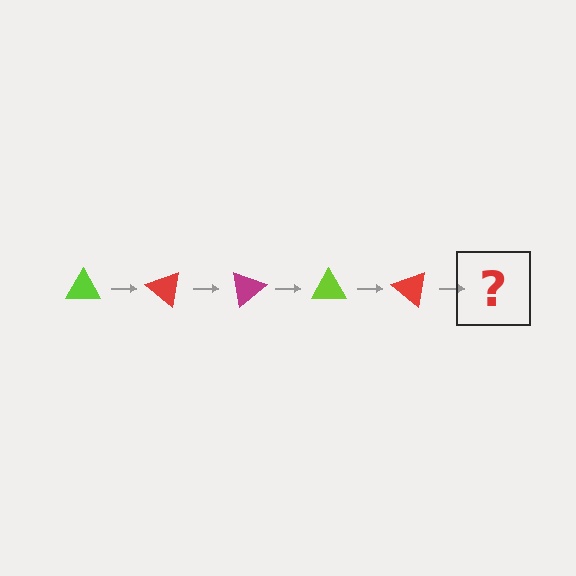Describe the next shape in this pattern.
It should be a magenta triangle, rotated 200 degrees from the start.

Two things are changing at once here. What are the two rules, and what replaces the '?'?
The two rules are that it rotates 40 degrees each step and the color cycles through lime, red, and magenta. The '?' should be a magenta triangle, rotated 200 degrees from the start.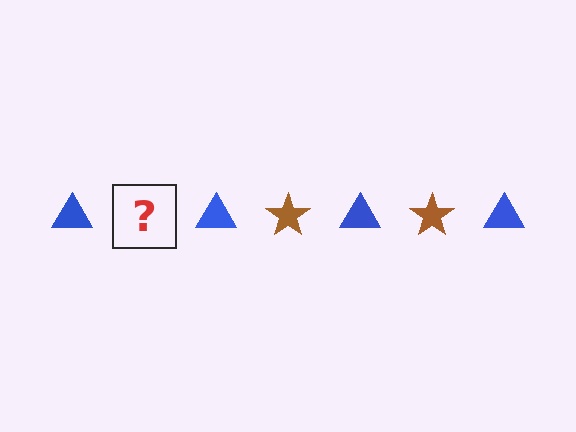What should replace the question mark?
The question mark should be replaced with a brown star.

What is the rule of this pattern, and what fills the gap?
The rule is that the pattern alternates between blue triangle and brown star. The gap should be filled with a brown star.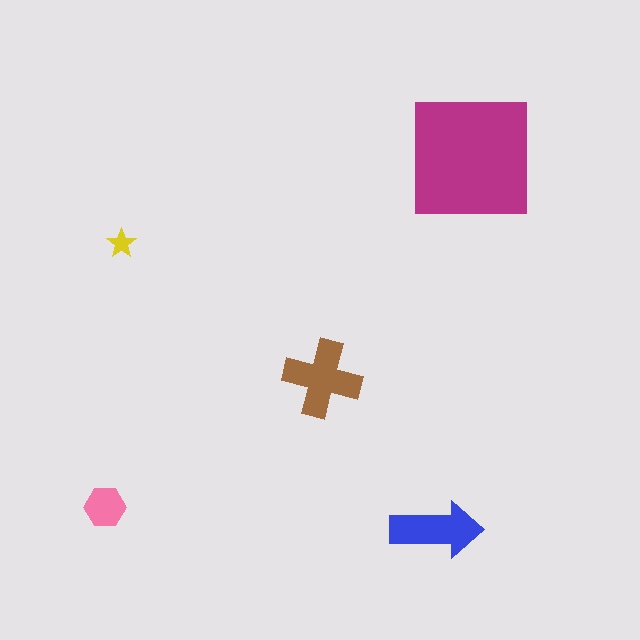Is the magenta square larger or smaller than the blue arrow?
Larger.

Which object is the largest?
The magenta square.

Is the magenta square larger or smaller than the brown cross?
Larger.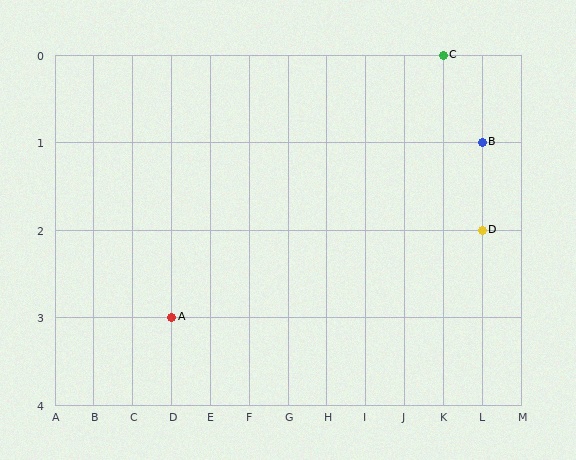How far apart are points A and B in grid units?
Points A and B are 8 columns and 2 rows apart (about 8.2 grid units diagonally).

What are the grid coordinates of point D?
Point D is at grid coordinates (L, 2).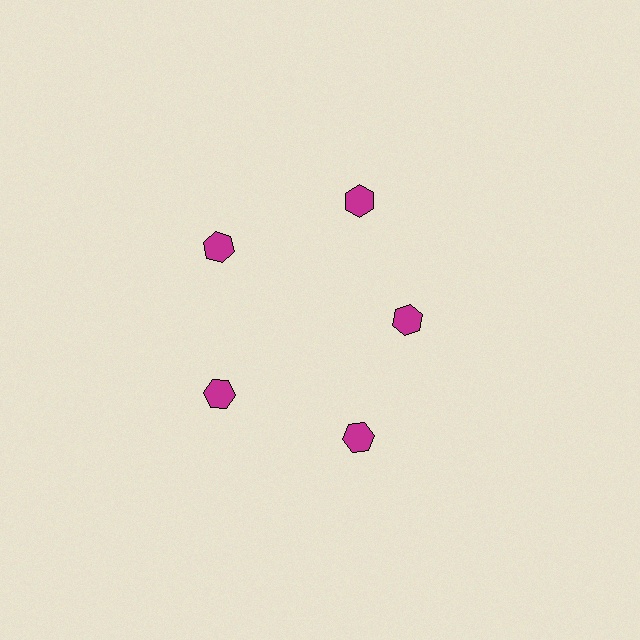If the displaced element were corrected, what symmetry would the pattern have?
It would have 5-fold rotational symmetry — the pattern would map onto itself every 72 degrees.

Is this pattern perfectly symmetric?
No. The 5 magenta hexagons are arranged in a ring, but one element near the 3 o'clock position is pulled inward toward the center, breaking the 5-fold rotational symmetry.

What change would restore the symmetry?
The symmetry would be restored by moving it outward, back onto the ring so that all 5 hexagons sit at equal angles and equal distance from the center.